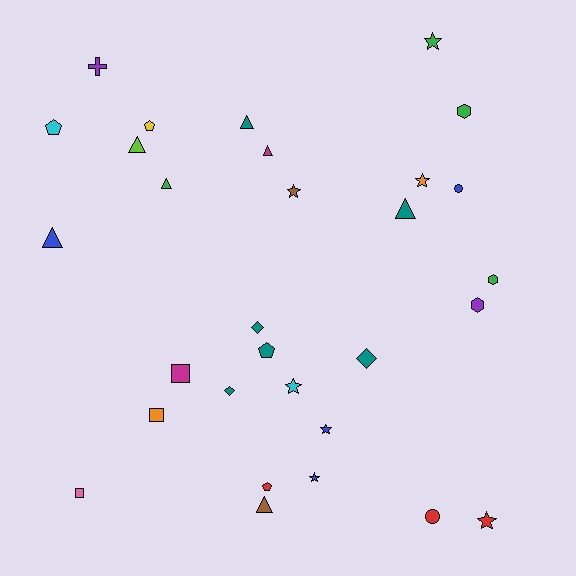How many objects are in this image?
There are 30 objects.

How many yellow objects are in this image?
There is 1 yellow object.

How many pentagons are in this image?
There are 4 pentagons.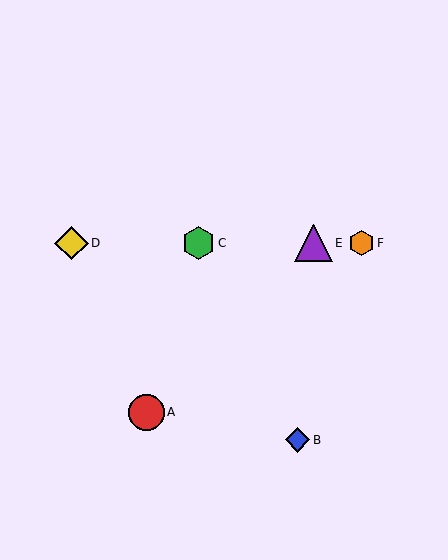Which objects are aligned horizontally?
Objects C, D, E, F are aligned horizontally.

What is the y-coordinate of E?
Object E is at y≈243.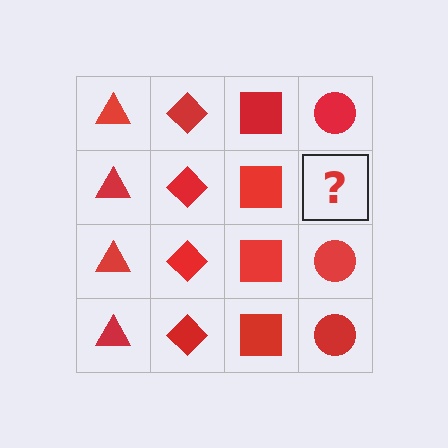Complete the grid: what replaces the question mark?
The question mark should be replaced with a red circle.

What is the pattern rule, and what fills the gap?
The rule is that each column has a consistent shape. The gap should be filled with a red circle.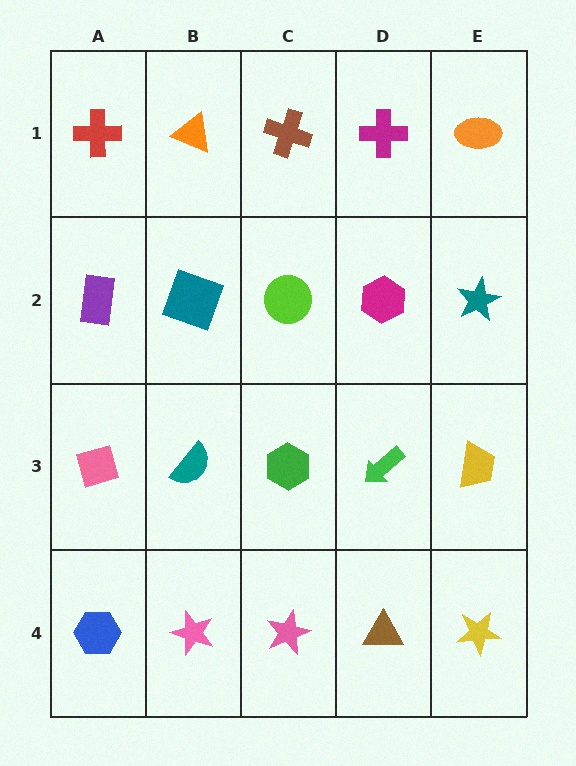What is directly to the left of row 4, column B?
A blue hexagon.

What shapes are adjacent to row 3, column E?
A teal star (row 2, column E), a yellow star (row 4, column E), a green arrow (row 3, column D).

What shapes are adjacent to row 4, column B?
A teal semicircle (row 3, column B), a blue hexagon (row 4, column A), a pink star (row 4, column C).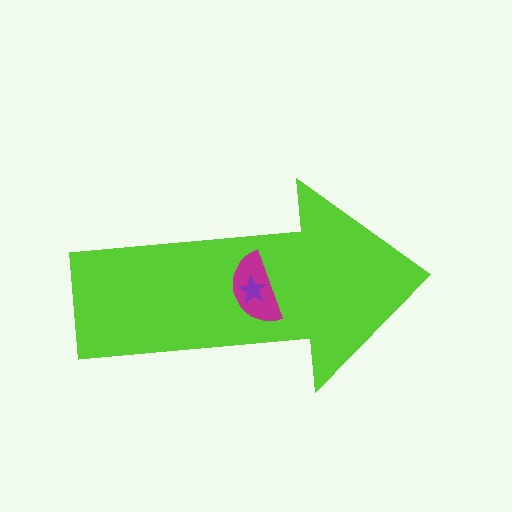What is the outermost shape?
The lime arrow.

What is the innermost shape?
The purple star.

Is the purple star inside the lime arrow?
Yes.